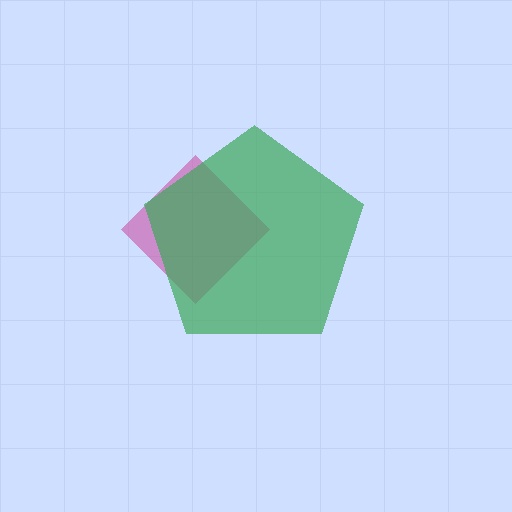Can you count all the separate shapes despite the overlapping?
Yes, there are 2 separate shapes.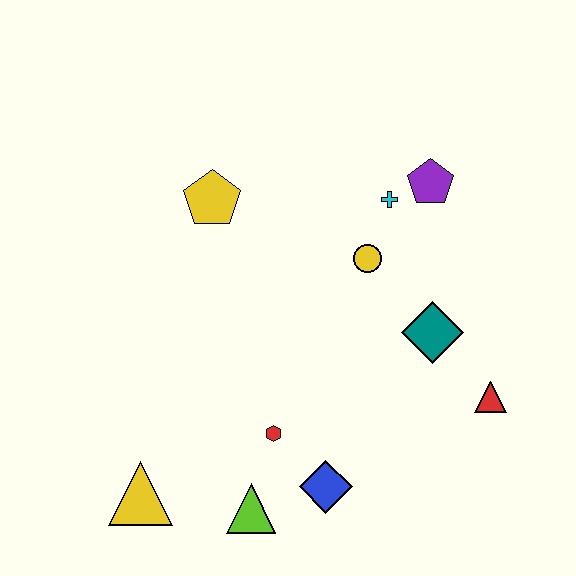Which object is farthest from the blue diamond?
The purple pentagon is farthest from the blue diamond.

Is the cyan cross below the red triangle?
No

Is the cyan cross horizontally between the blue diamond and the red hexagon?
No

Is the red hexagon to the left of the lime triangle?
No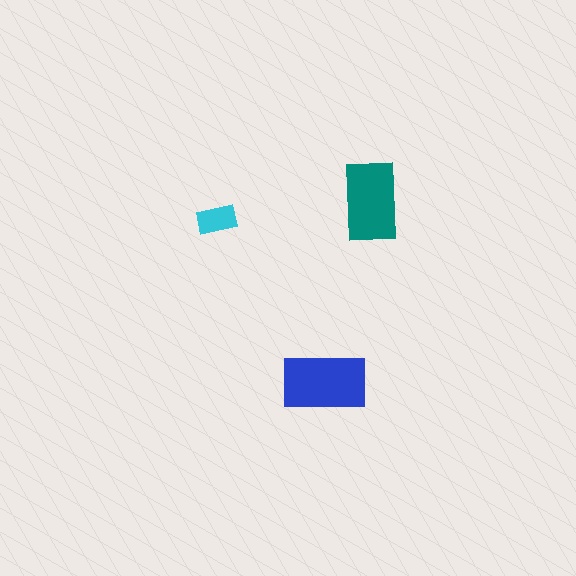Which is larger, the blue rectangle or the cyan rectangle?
The blue one.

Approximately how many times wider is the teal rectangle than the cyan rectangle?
About 2 times wider.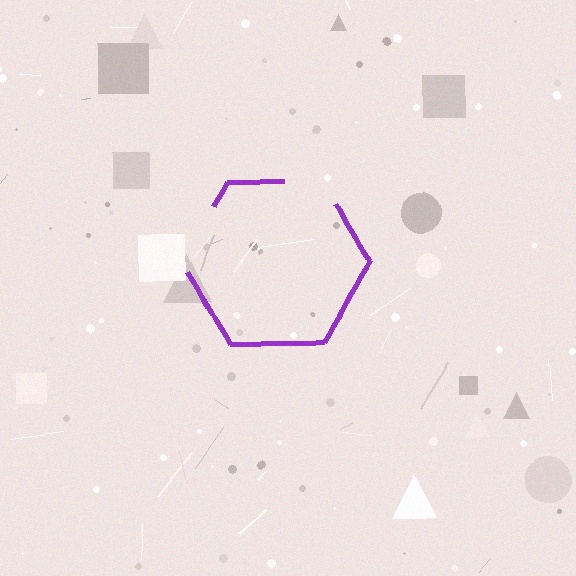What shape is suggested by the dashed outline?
The dashed outline suggests a hexagon.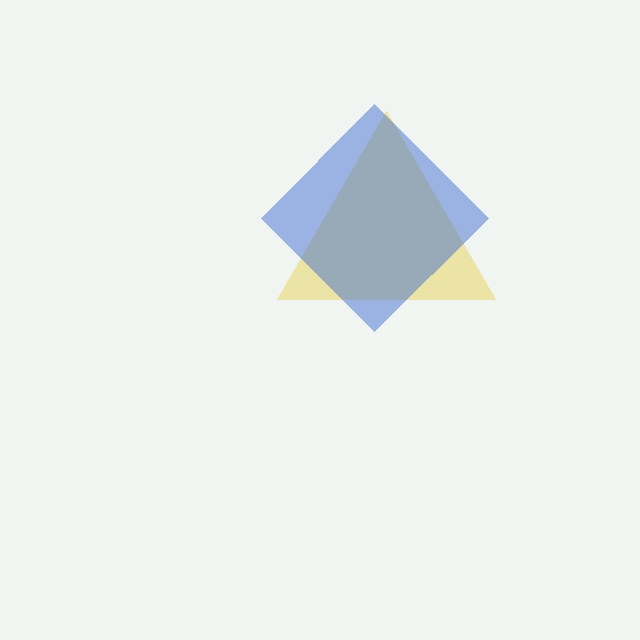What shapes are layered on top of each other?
The layered shapes are: a yellow triangle, a blue diamond.